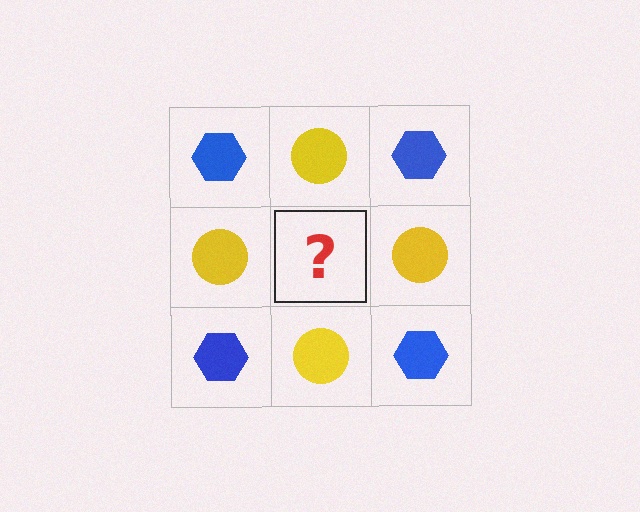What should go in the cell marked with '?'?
The missing cell should contain a blue hexagon.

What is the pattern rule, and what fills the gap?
The rule is that it alternates blue hexagon and yellow circle in a checkerboard pattern. The gap should be filled with a blue hexagon.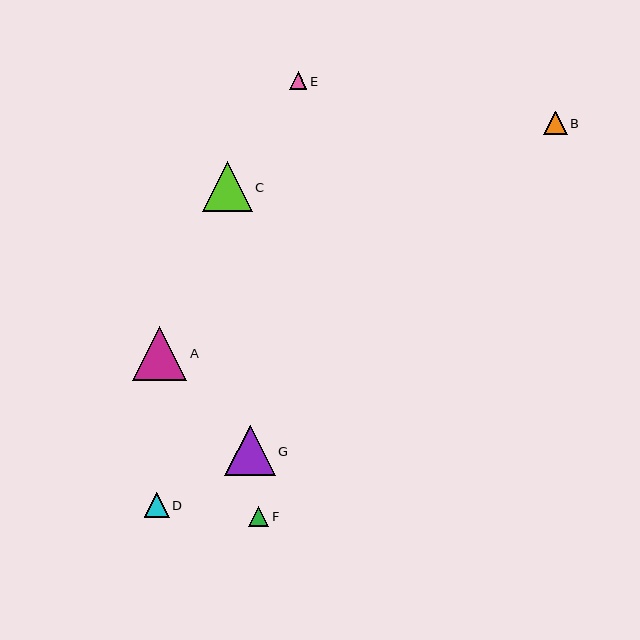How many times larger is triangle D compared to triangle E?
Triangle D is approximately 1.4 times the size of triangle E.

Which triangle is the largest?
Triangle A is the largest with a size of approximately 54 pixels.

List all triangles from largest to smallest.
From largest to smallest: A, G, C, D, B, F, E.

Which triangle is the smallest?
Triangle E is the smallest with a size of approximately 18 pixels.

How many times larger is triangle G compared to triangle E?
Triangle G is approximately 2.8 times the size of triangle E.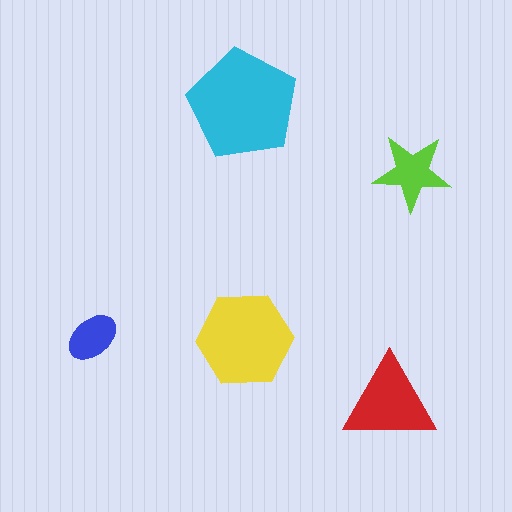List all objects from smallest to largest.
The blue ellipse, the lime star, the red triangle, the yellow hexagon, the cyan pentagon.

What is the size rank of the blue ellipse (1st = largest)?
5th.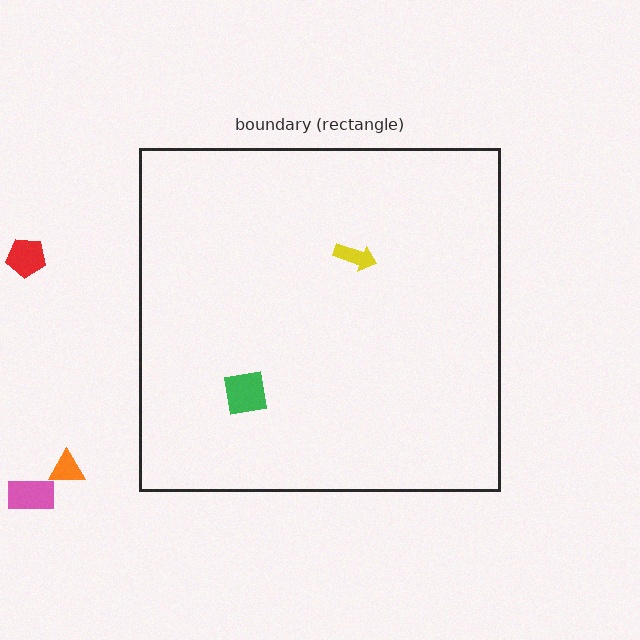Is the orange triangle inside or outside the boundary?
Outside.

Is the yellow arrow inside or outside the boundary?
Inside.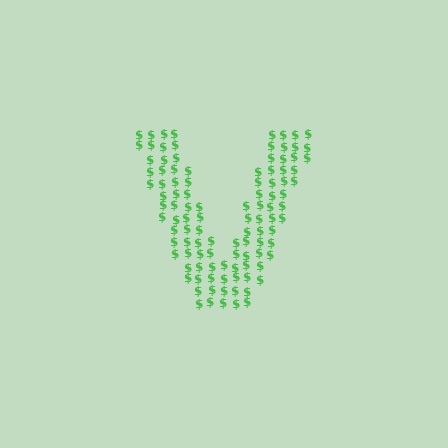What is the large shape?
The large shape is the letter V.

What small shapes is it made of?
It is made of small dollar signs.